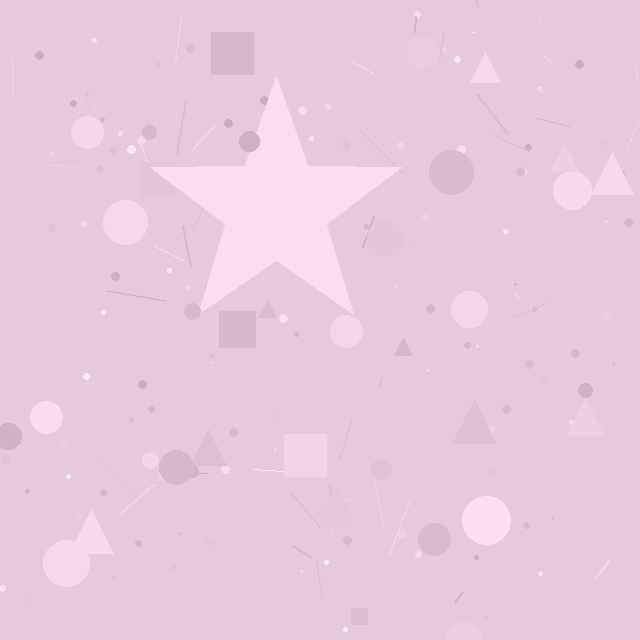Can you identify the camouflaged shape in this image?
The camouflaged shape is a star.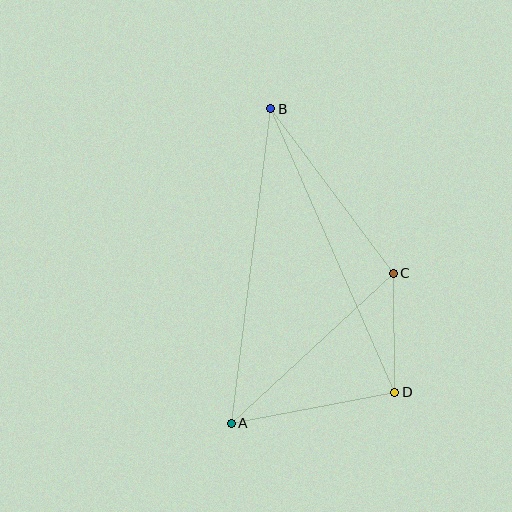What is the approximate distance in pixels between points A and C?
The distance between A and C is approximately 221 pixels.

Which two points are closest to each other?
Points C and D are closest to each other.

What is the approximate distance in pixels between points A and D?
The distance between A and D is approximately 166 pixels.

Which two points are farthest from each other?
Points A and B are farthest from each other.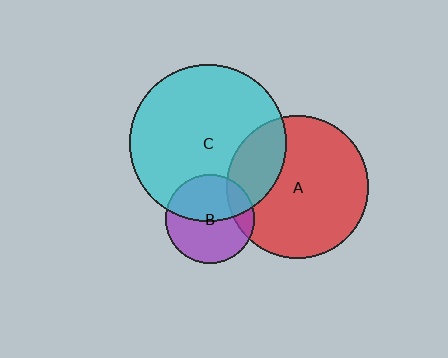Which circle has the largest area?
Circle C (cyan).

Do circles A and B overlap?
Yes.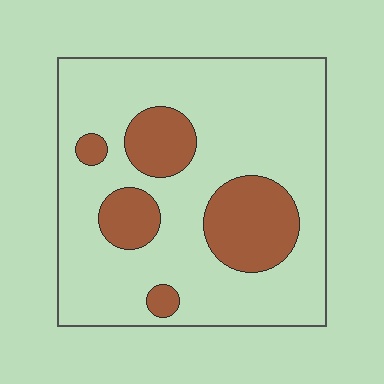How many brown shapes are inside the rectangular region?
5.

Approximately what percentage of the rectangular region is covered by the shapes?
Approximately 25%.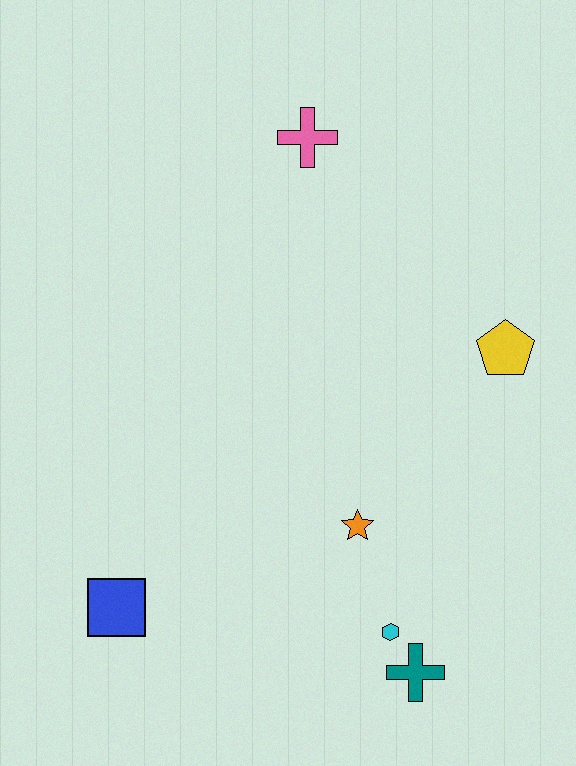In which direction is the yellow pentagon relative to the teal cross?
The yellow pentagon is above the teal cross.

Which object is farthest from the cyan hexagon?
The pink cross is farthest from the cyan hexagon.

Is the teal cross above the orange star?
No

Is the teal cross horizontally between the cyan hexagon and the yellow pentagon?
Yes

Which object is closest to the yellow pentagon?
The orange star is closest to the yellow pentagon.